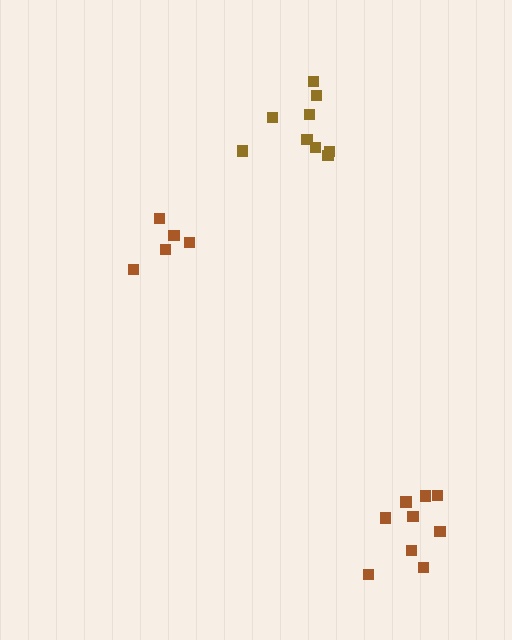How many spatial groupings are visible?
There are 3 spatial groupings.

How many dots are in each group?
Group 1: 5 dots, Group 2: 9 dots, Group 3: 9 dots (23 total).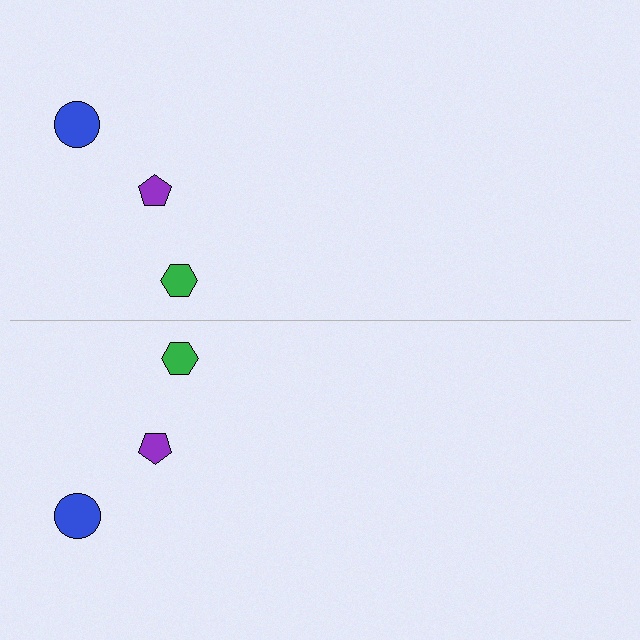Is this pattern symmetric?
Yes, this pattern has bilateral (reflection) symmetry.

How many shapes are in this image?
There are 6 shapes in this image.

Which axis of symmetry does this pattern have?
The pattern has a horizontal axis of symmetry running through the center of the image.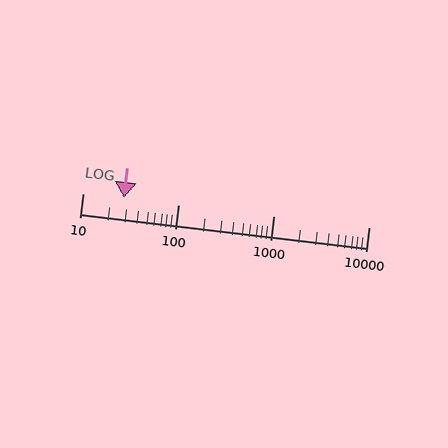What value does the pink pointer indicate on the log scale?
The pointer indicates approximately 27.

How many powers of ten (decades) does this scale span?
The scale spans 3 decades, from 10 to 10000.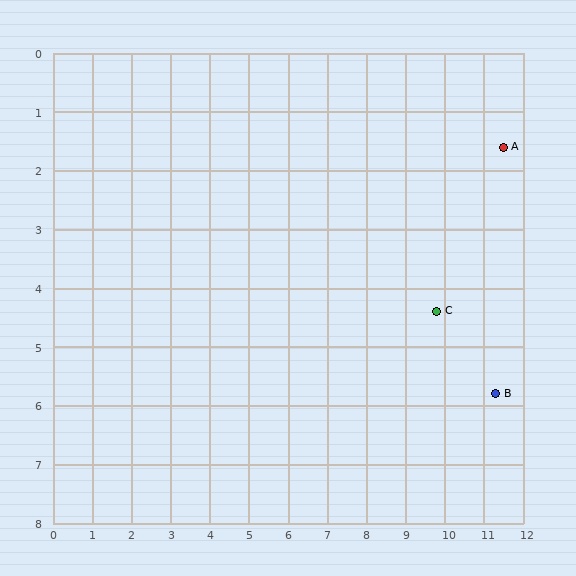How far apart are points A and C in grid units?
Points A and C are about 3.3 grid units apart.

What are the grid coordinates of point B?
Point B is at approximately (11.3, 5.8).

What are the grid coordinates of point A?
Point A is at approximately (11.5, 1.6).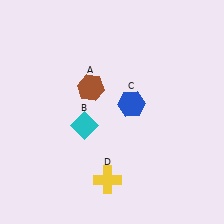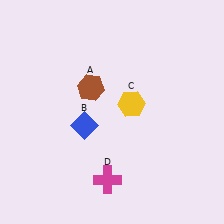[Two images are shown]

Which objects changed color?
B changed from cyan to blue. C changed from blue to yellow. D changed from yellow to magenta.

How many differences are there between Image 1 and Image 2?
There are 3 differences between the two images.